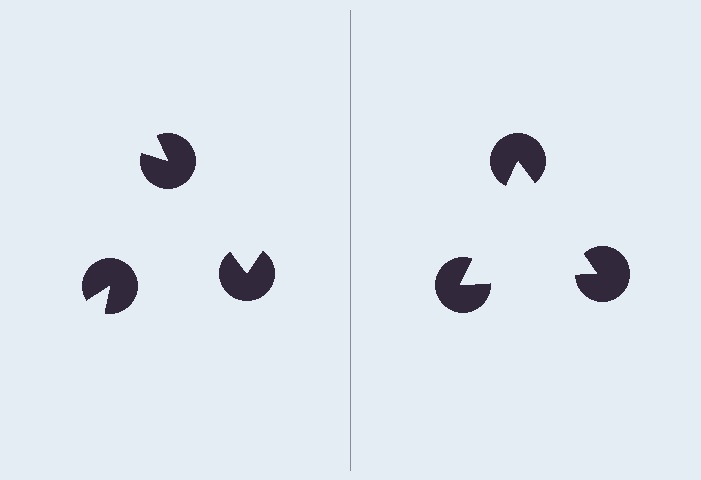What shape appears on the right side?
An illusory triangle.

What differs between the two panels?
The pac-man discs are positioned identically on both sides; only the wedge orientations differ. On the right they align to a triangle; on the left they are misaligned.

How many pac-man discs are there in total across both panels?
6 — 3 on each side.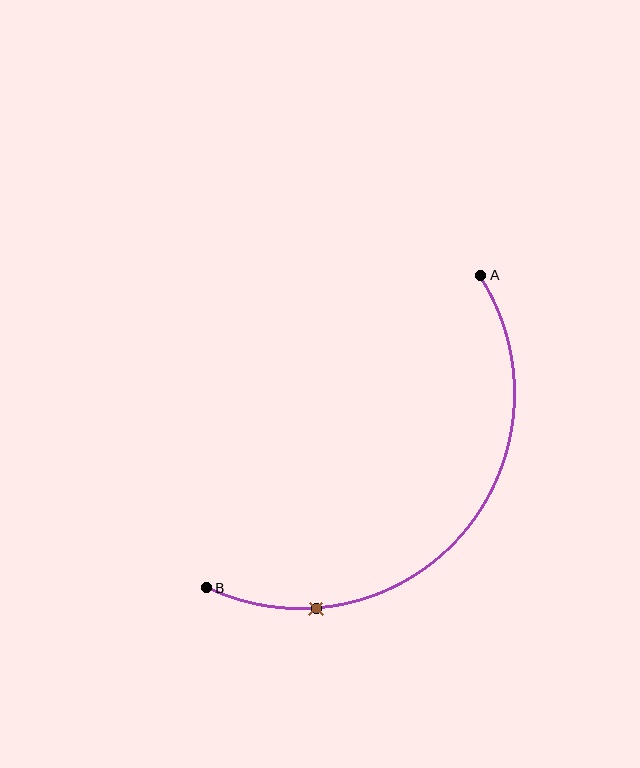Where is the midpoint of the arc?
The arc midpoint is the point on the curve farthest from the straight line joining A and B. It sits below and to the right of that line.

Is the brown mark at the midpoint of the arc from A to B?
No. The brown mark lies on the arc but is closer to endpoint B. The arc midpoint would be at the point on the curve equidistant along the arc from both A and B.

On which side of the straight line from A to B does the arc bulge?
The arc bulges below and to the right of the straight line connecting A and B.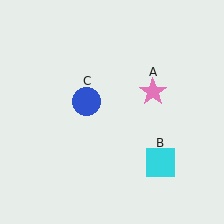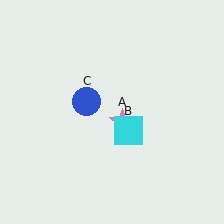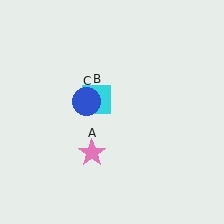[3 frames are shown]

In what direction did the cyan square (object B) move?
The cyan square (object B) moved up and to the left.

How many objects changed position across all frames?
2 objects changed position: pink star (object A), cyan square (object B).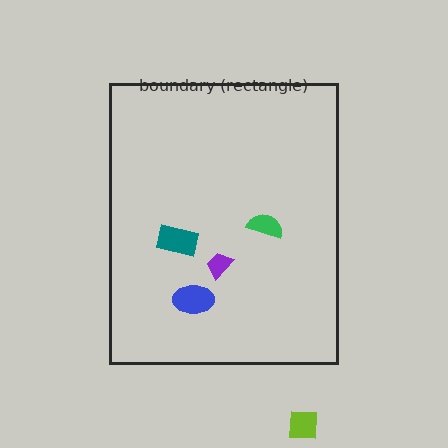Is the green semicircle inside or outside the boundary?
Inside.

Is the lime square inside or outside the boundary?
Outside.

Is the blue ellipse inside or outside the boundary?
Inside.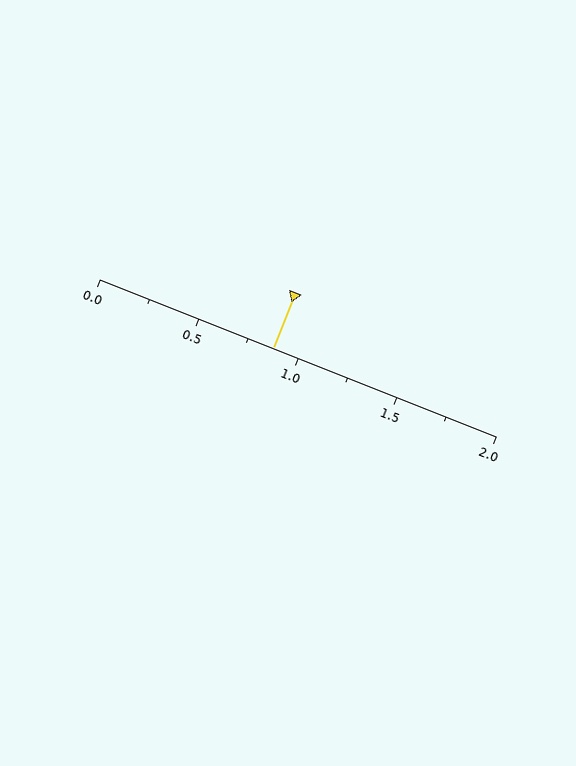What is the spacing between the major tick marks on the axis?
The major ticks are spaced 0.5 apart.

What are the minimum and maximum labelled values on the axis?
The axis runs from 0.0 to 2.0.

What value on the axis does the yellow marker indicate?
The marker indicates approximately 0.88.